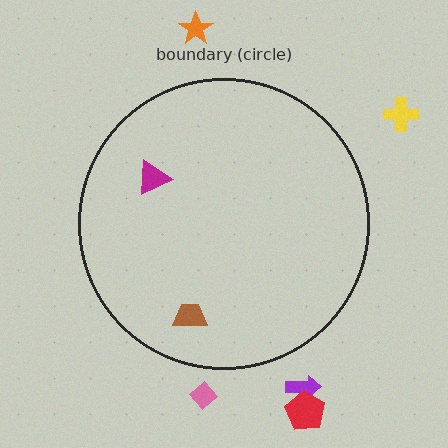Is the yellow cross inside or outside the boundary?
Outside.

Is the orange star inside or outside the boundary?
Outside.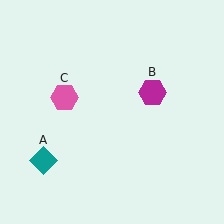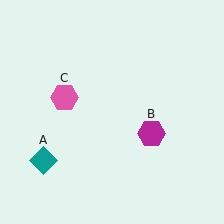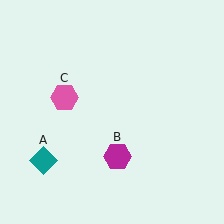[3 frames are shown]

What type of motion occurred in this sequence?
The magenta hexagon (object B) rotated clockwise around the center of the scene.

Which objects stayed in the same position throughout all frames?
Teal diamond (object A) and pink hexagon (object C) remained stationary.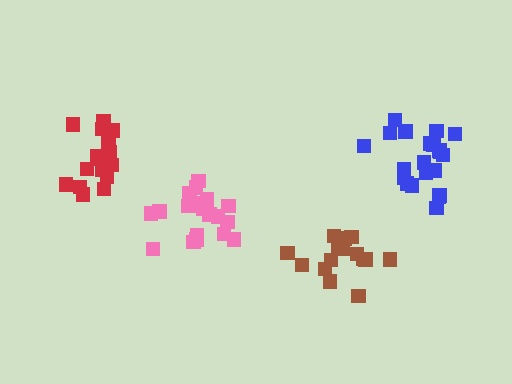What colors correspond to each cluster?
The clusters are colored: blue, red, brown, pink.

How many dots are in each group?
Group 1: 21 dots, Group 2: 16 dots, Group 3: 16 dots, Group 4: 20 dots (73 total).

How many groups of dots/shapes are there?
There are 4 groups.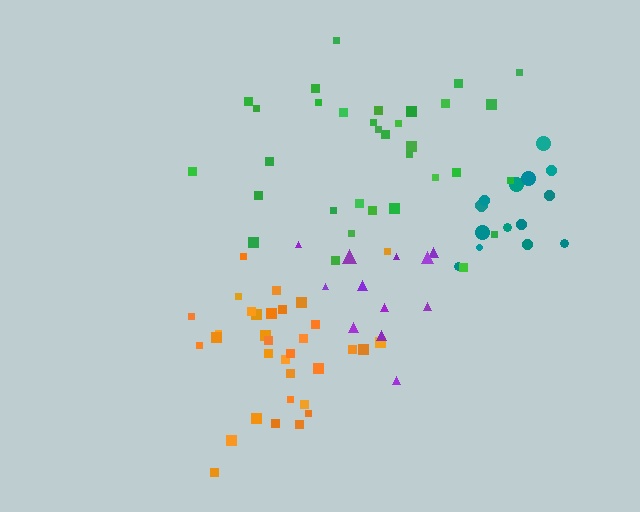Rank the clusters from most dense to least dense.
teal, orange, green, purple.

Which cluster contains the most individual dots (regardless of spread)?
Orange (33).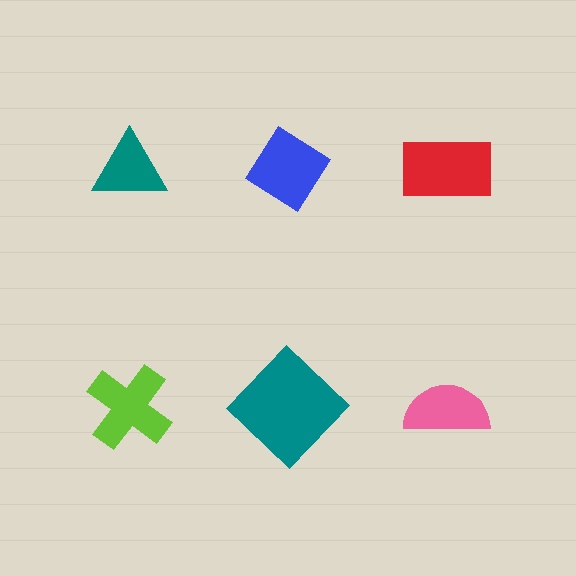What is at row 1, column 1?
A teal triangle.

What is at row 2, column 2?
A teal diamond.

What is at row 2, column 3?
A pink semicircle.